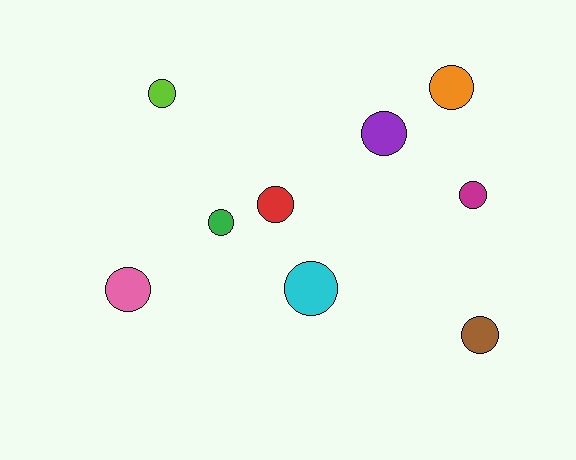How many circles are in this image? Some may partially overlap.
There are 9 circles.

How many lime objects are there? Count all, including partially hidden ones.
There is 1 lime object.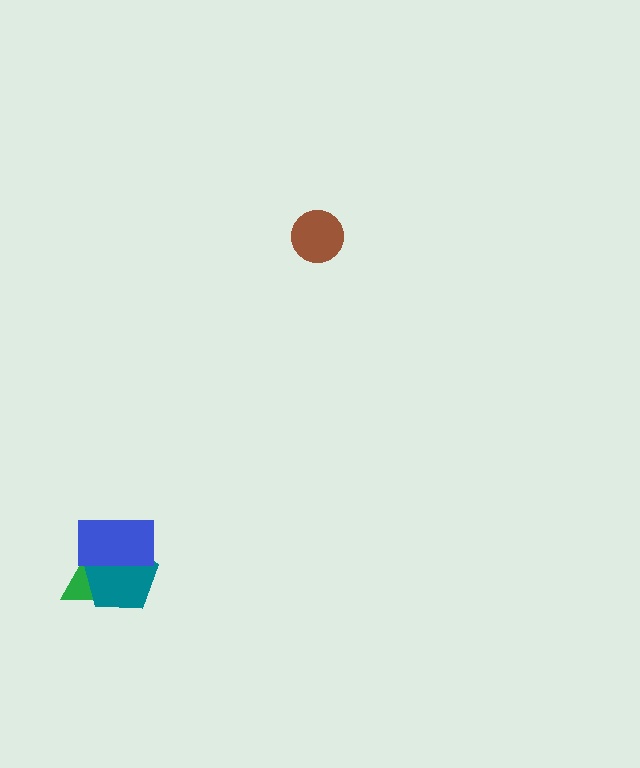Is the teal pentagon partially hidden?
Yes, it is partially covered by another shape.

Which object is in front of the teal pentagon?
The blue rectangle is in front of the teal pentagon.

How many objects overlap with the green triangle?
2 objects overlap with the green triangle.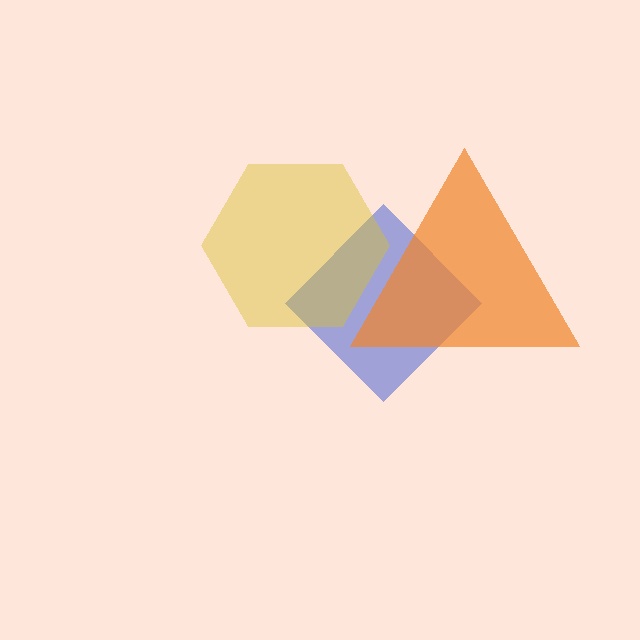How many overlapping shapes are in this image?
There are 3 overlapping shapes in the image.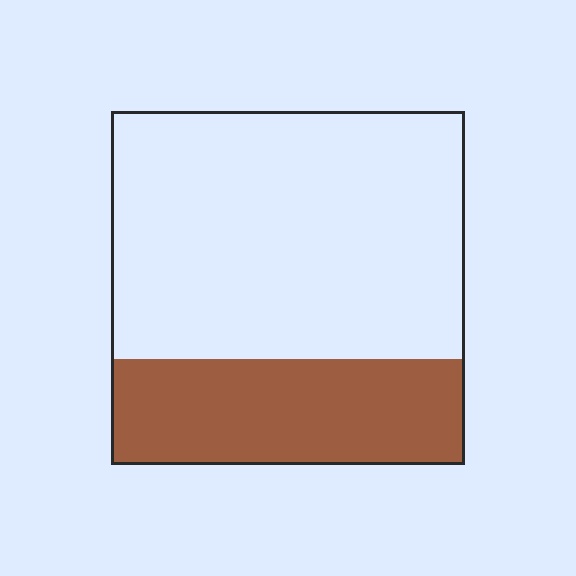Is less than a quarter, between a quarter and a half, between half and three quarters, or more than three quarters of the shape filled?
Between a quarter and a half.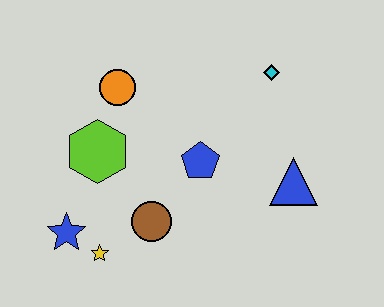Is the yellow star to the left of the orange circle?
Yes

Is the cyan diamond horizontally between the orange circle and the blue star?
No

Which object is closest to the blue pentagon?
The brown circle is closest to the blue pentagon.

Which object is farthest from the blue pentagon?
The blue star is farthest from the blue pentagon.